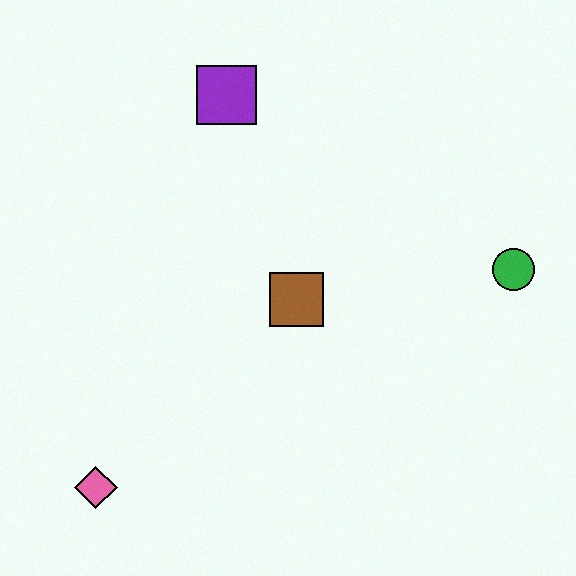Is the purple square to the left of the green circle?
Yes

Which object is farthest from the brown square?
The pink diamond is farthest from the brown square.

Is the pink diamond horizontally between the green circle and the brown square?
No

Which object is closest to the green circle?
The brown square is closest to the green circle.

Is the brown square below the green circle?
Yes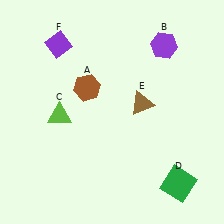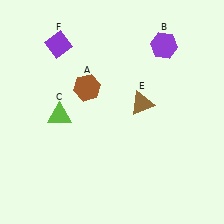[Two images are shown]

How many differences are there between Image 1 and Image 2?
There is 1 difference between the two images.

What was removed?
The green square (D) was removed in Image 2.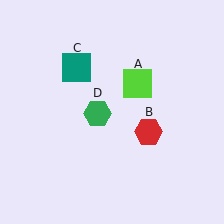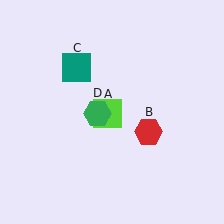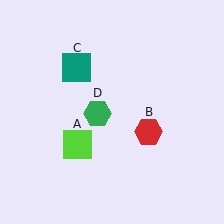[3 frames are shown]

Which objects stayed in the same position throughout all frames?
Red hexagon (object B) and teal square (object C) and green hexagon (object D) remained stationary.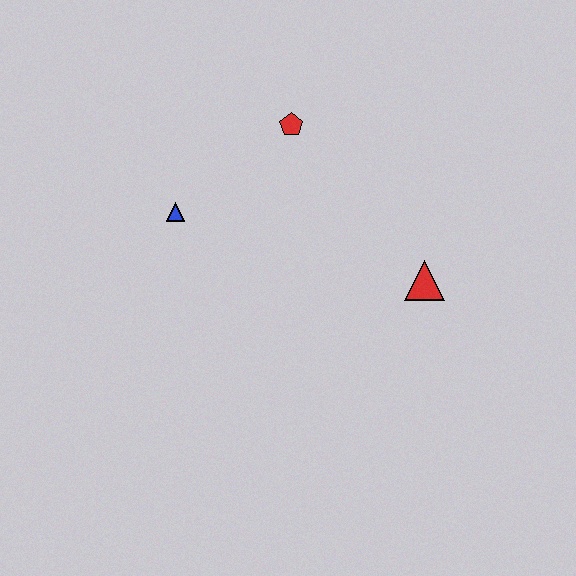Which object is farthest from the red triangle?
The blue triangle is farthest from the red triangle.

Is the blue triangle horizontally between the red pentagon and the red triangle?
No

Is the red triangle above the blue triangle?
No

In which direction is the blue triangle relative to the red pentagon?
The blue triangle is to the left of the red pentagon.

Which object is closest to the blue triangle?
The red pentagon is closest to the blue triangle.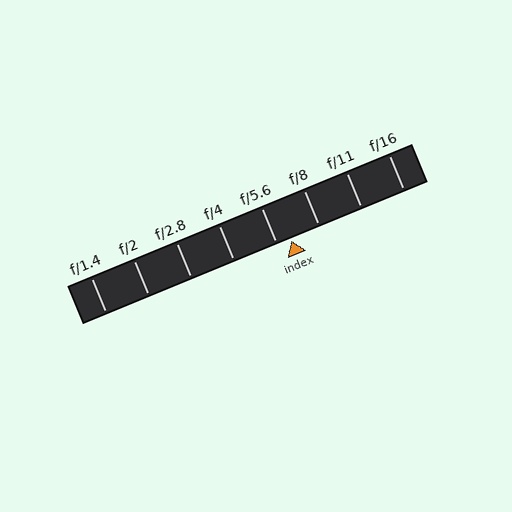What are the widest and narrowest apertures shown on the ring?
The widest aperture shown is f/1.4 and the narrowest is f/16.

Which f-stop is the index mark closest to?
The index mark is closest to f/5.6.